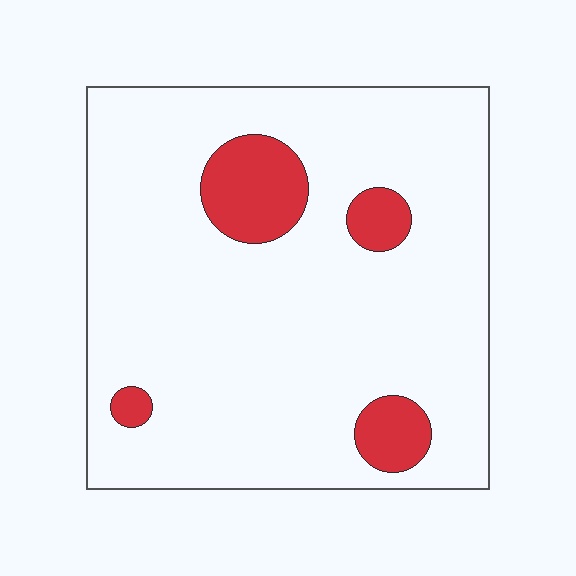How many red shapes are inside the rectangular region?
4.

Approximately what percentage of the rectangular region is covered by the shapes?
Approximately 10%.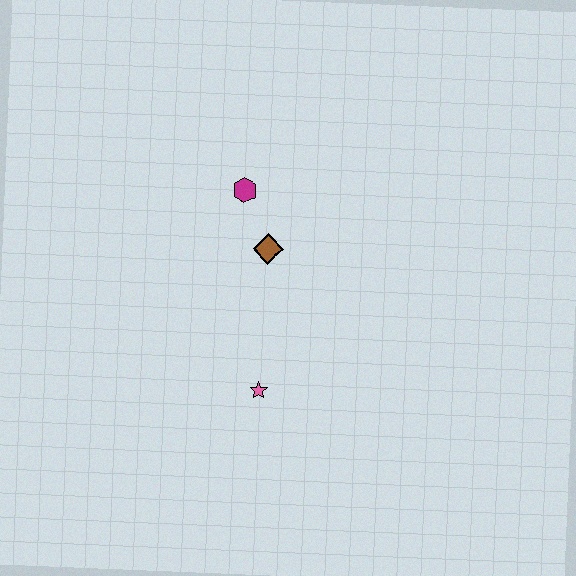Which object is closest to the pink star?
The brown diamond is closest to the pink star.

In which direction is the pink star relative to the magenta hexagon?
The pink star is below the magenta hexagon.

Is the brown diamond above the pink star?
Yes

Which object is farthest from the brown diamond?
The pink star is farthest from the brown diamond.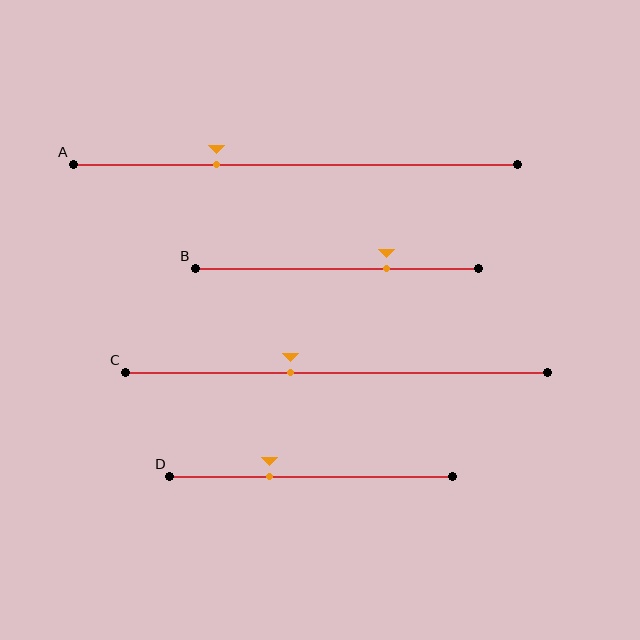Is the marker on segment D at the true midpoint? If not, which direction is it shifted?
No, the marker on segment D is shifted to the left by about 15% of the segment length.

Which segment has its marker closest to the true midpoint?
Segment C has its marker closest to the true midpoint.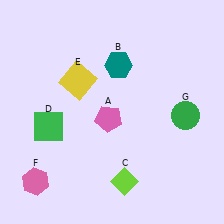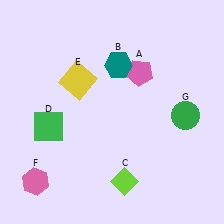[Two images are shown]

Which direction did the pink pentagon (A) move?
The pink pentagon (A) moved up.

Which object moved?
The pink pentagon (A) moved up.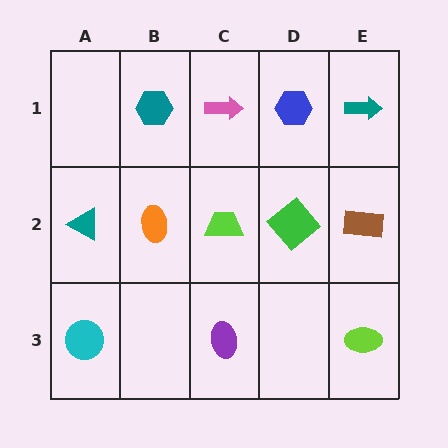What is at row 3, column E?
A lime ellipse.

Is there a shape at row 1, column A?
No, that cell is empty.